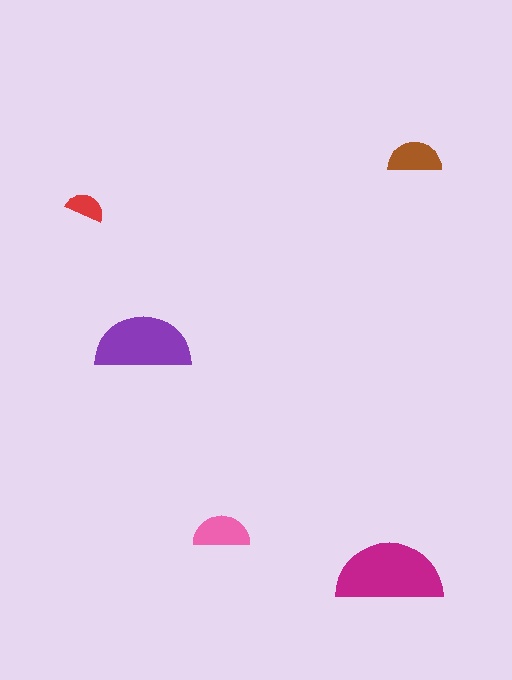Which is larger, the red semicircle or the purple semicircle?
The purple one.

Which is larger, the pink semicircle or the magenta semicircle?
The magenta one.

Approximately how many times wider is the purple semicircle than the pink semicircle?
About 1.5 times wider.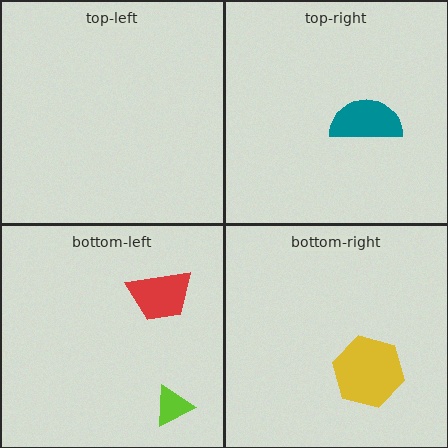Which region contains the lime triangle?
The bottom-left region.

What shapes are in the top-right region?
The teal semicircle.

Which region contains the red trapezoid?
The bottom-left region.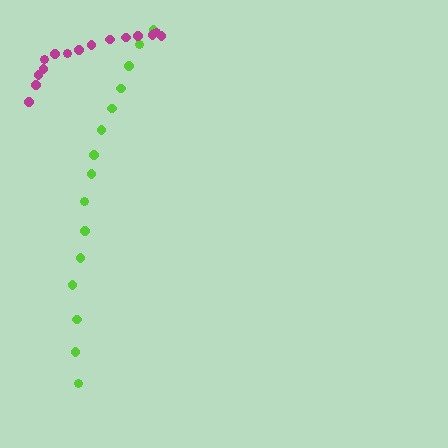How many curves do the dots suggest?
There are 2 distinct paths.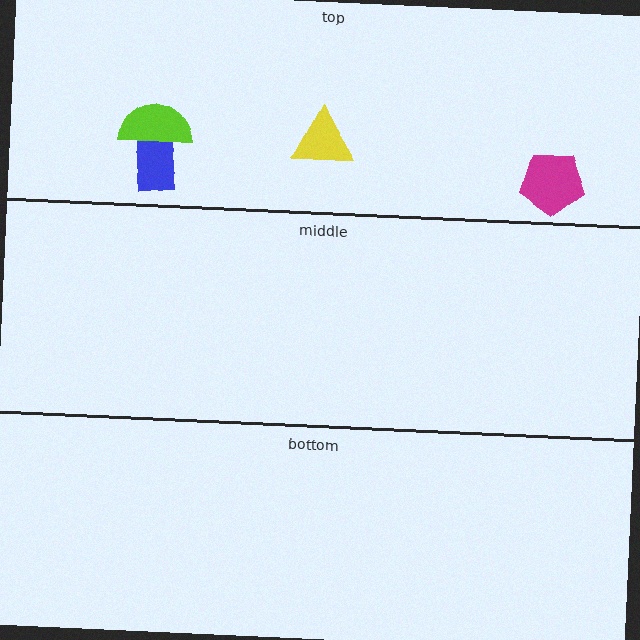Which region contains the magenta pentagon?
The top region.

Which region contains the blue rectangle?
The top region.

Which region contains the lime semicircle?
The top region.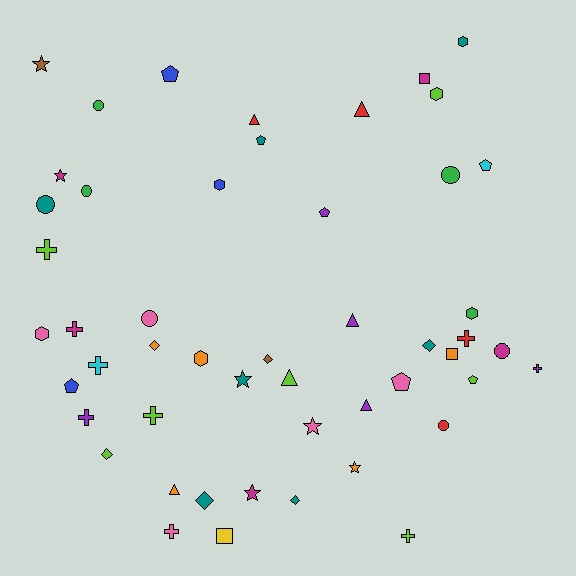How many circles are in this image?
There are 7 circles.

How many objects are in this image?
There are 50 objects.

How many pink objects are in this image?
There are 5 pink objects.